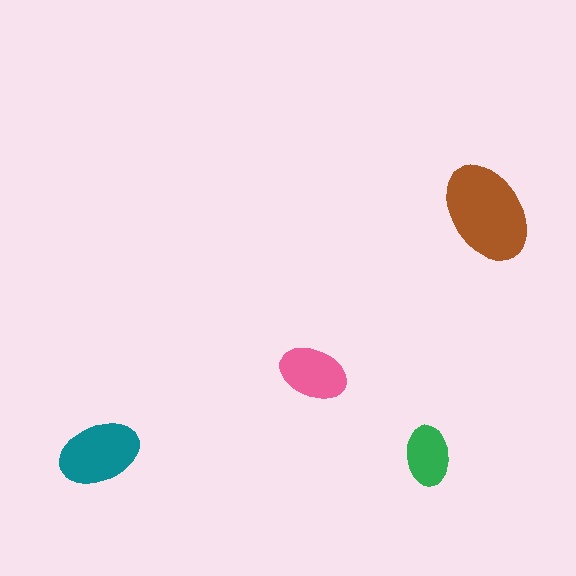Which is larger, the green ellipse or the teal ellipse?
The teal one.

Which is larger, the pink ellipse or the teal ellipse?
The teal one.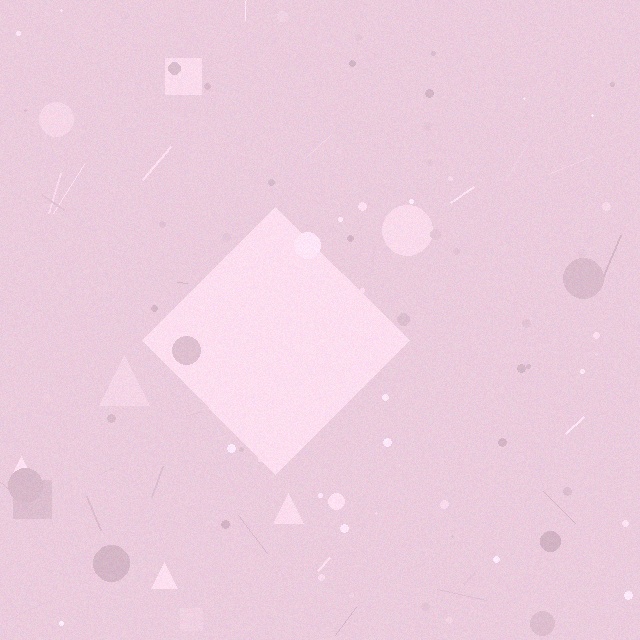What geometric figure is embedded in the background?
A diamond is embedded in the background.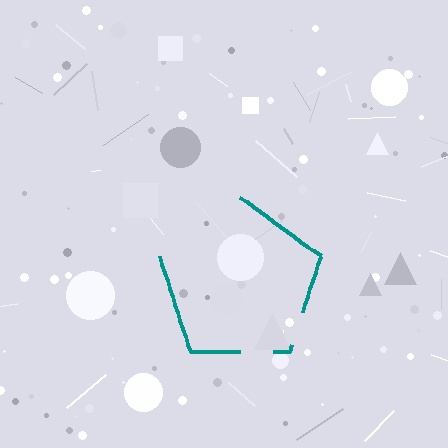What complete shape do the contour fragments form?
The contour fragments form a pentagon.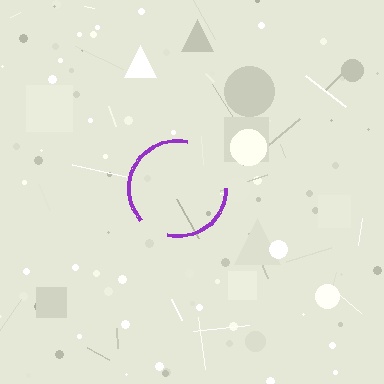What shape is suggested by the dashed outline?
The dashed outline suggests a circle.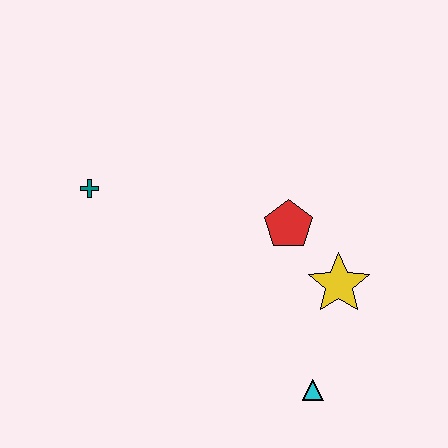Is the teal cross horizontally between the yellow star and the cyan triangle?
No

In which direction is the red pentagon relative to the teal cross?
The red pentagon is to the right of the teal cross.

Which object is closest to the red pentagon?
The yellow star is closest to the red pentagon.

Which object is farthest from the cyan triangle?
The teal cross is farthest from the cyan triangle.